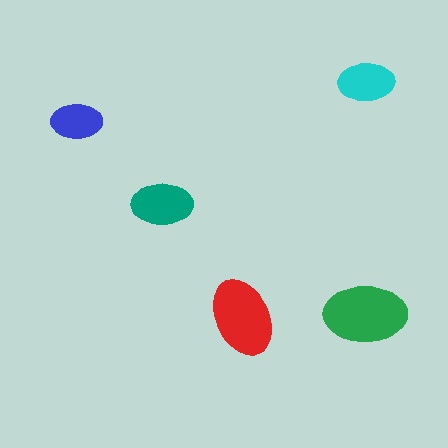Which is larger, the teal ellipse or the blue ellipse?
The teal one.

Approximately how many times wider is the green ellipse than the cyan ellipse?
About 1.5 times wider.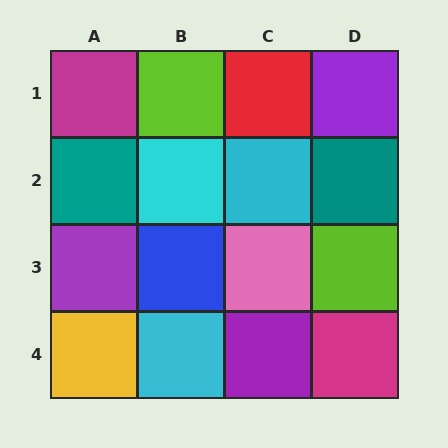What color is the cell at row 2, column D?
Teal.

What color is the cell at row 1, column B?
Lime.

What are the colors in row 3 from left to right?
Purple, blue, pink, lime.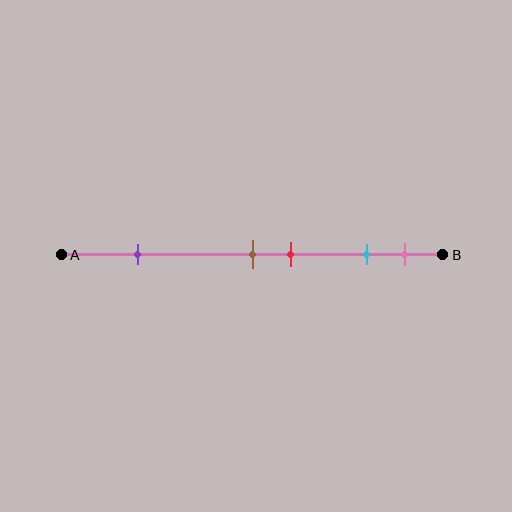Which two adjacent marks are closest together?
The brown and red marks are the closest adjacent pair.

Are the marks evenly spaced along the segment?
No, the marks are not evenly spaced.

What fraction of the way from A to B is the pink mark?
The pink mark is approximately 90% (0.9) of the way from A to B.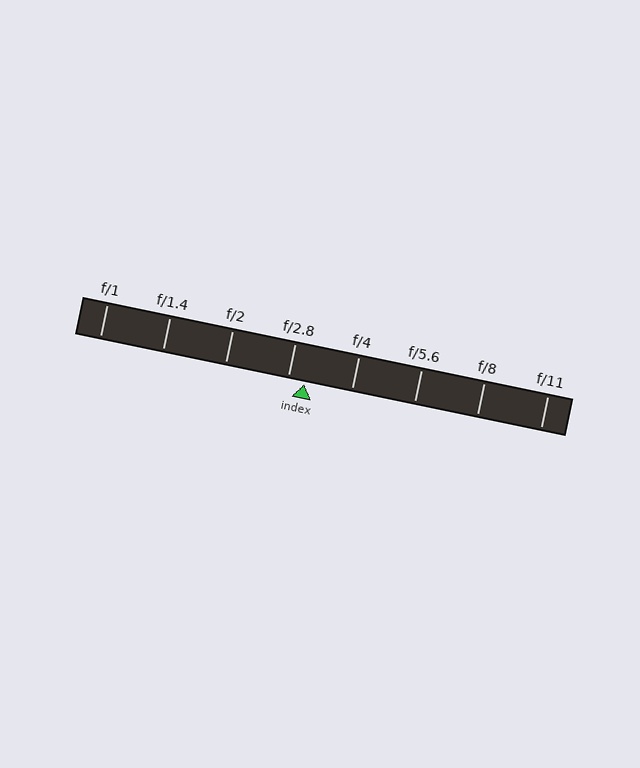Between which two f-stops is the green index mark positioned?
The index mark is between f/2.8 and f/4.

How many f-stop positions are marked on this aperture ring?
There are 8 f-stop positions marked.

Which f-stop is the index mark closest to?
The index mark is closest to f/2.8.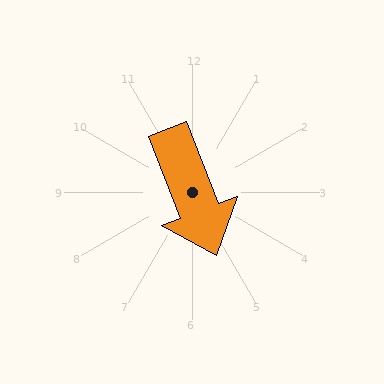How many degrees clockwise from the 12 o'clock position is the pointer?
Approximately 159 degrees.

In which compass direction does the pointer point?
South.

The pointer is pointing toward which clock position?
Roughly 5 o'clock.